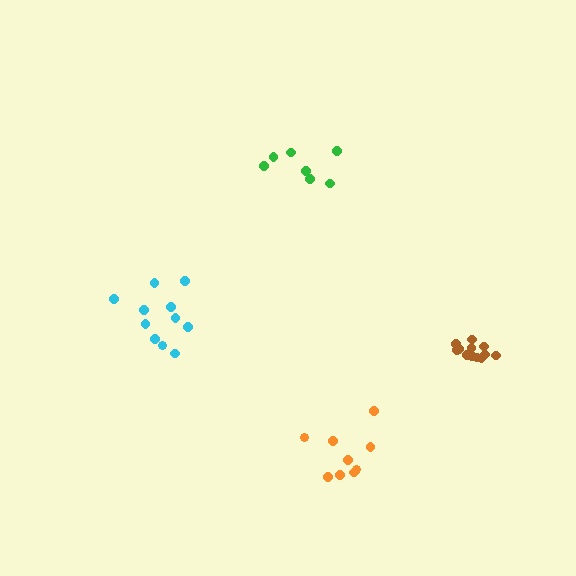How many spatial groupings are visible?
There are 4 spatial groupings.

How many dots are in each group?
Group 1: 11 dots, Group 2: 7 dots, Group 3: 12 dots, Group 4: 9 dots (39 total).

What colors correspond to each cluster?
The clusters are colored: cyan, green, brown, orange.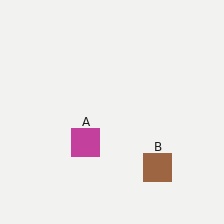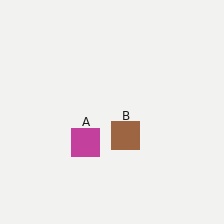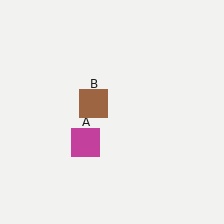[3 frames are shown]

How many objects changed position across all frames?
1 object changed position: brown square (object B).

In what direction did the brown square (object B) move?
The brown square (object B) moved up and to the left.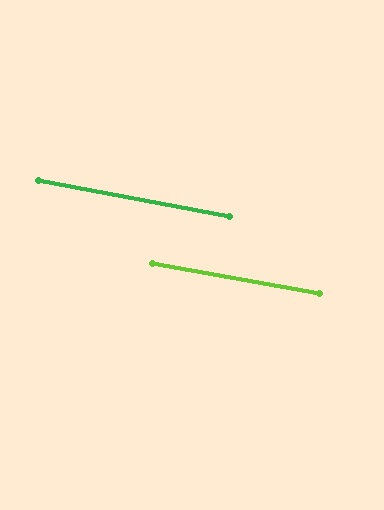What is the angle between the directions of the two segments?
Approximately 0 degrees.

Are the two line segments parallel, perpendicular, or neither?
Parallel — their directions differ by only 0.4°.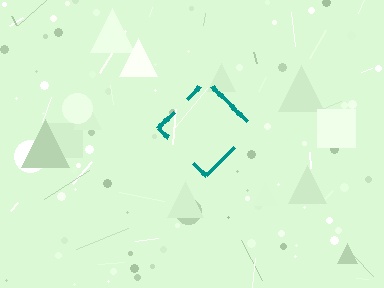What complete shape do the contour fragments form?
The contour fragments form a diamond.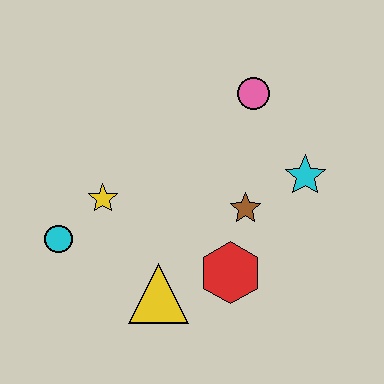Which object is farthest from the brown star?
The cyan circle is farthest from the brown star.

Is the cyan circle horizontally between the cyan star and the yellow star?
No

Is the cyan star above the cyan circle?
Yes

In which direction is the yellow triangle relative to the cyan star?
The yellow triangle is to the left of the cyan star.